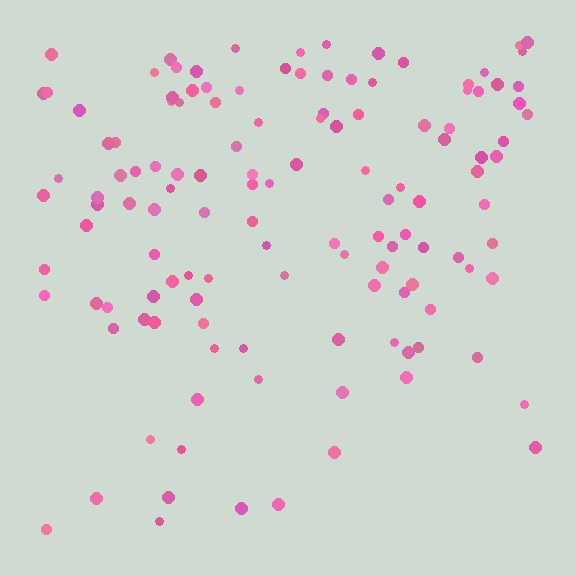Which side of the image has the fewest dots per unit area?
The bottom.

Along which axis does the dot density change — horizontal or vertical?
Vertical.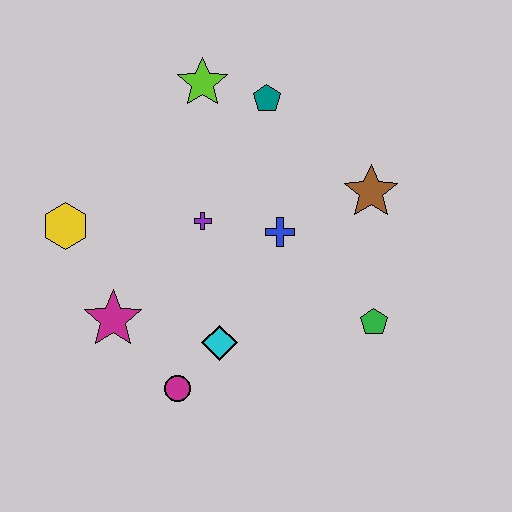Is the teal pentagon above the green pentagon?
Yes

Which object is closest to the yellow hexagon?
The magenta star is closest to the yellow hexagon.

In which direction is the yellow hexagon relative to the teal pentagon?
The yellow hexagon is to the left of the teal pentagon.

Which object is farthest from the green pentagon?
The yellow hexagon is farthest from the green pentagon.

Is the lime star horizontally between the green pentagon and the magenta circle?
Yes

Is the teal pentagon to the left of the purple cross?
No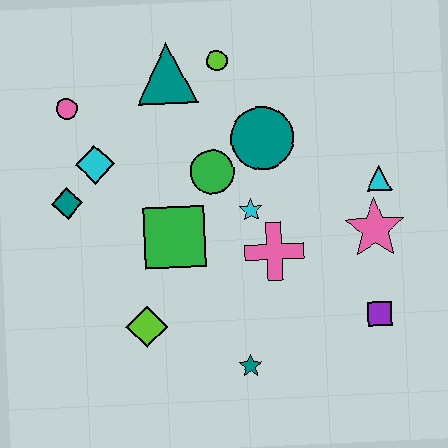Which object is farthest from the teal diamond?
The purple square is farthest from the teal diamond.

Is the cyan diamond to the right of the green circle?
No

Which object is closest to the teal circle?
The green circle is closest to the teal circle.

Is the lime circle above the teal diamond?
Yes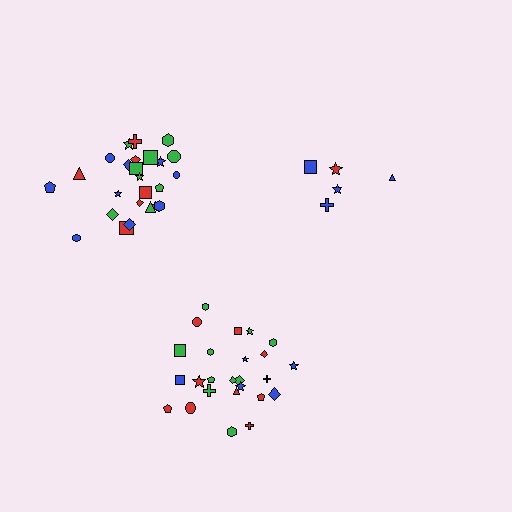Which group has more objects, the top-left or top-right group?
The top-left group.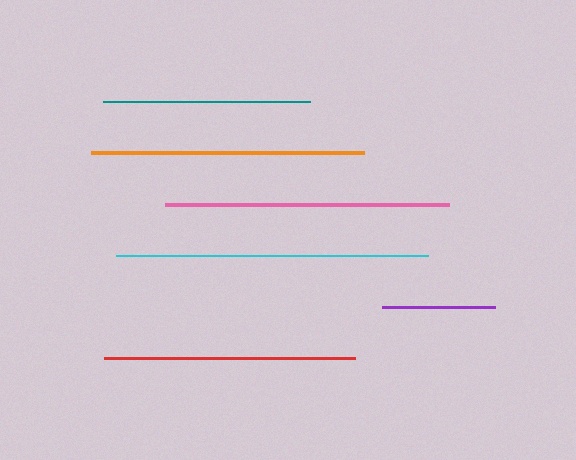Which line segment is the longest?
The cyan line is the longest at approximately 312 pixels.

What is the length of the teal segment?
The teal segment is approximately 207 pixels long.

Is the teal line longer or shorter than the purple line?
The teal line is longer than the purple line.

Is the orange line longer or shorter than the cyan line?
The cyan line is longer than the orange line.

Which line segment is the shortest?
The purple line is the shortest at approximately 113 pixels.